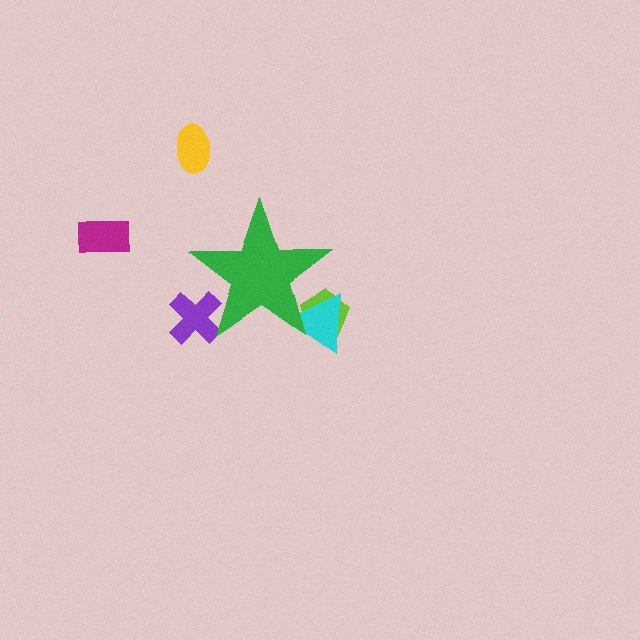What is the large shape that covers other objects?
A green star.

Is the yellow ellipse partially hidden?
No, the yellow ellipse is fully visible.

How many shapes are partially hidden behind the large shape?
3 shapes are partially hidden.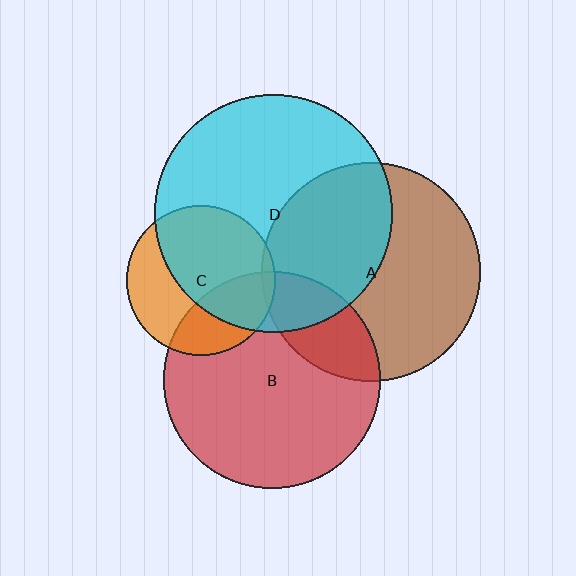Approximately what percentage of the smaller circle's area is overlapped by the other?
Approximately 20%.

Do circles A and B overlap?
Yes.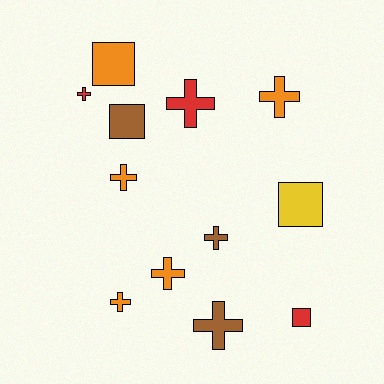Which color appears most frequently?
Orange, with 5 objects.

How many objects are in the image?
There are 12 objects.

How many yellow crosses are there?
There are no yellow crosses.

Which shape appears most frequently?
Cross, with 8 objects.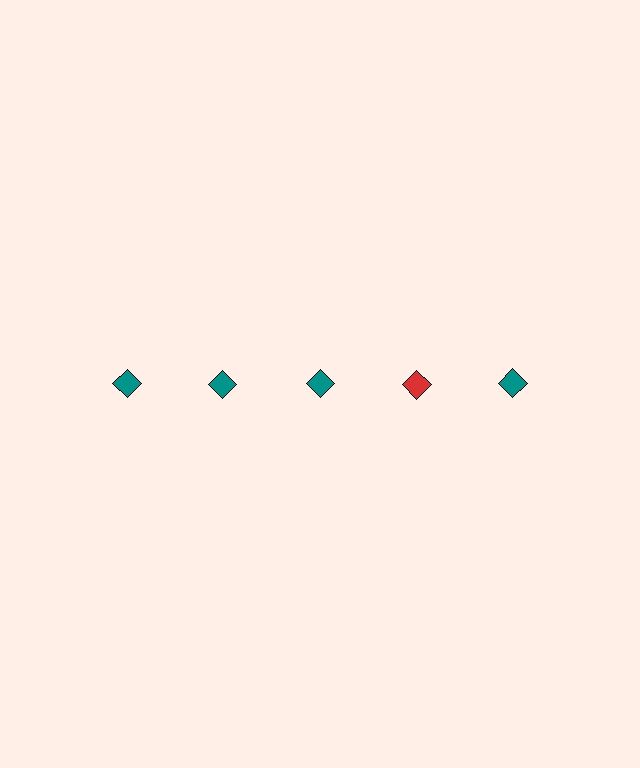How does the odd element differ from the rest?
It has a different color: red instead of teal.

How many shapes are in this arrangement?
There are 5 shapes arranged in a grid pattern.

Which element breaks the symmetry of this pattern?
The red diamond in the top row, second from right column breaks the symmetry. All other shapes are teal diamonds.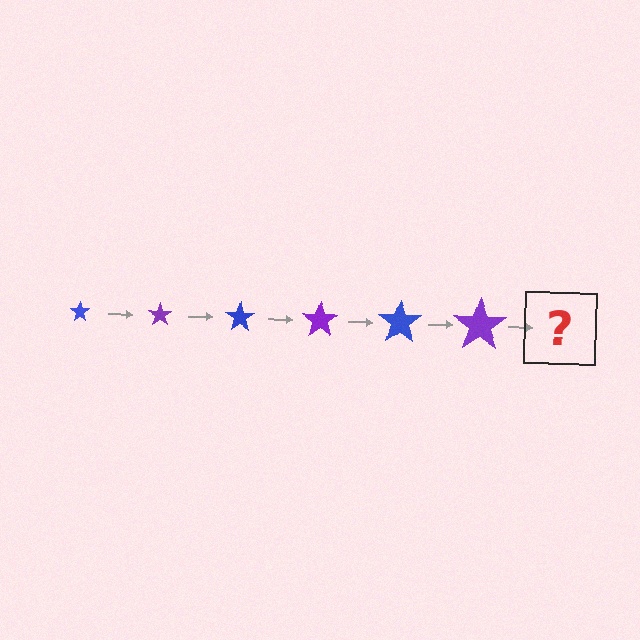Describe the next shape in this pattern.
It should be a blue star, larger than the previous one.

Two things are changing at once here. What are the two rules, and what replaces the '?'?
The two rules are that the star grows larger each step and the color cycles through blue and purple. The '?' should be a blue star, larger than the previous one.